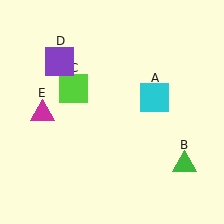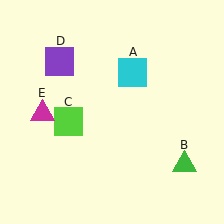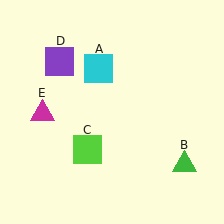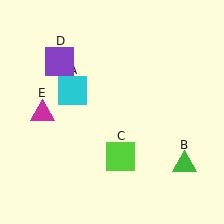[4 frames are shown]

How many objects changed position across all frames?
2 objects changed position: cyan square (object A), lime square (object C).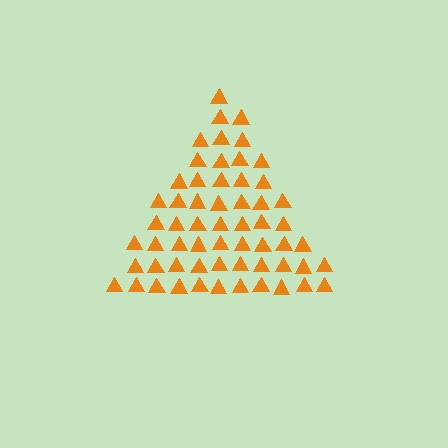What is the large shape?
The large shape is a triangle.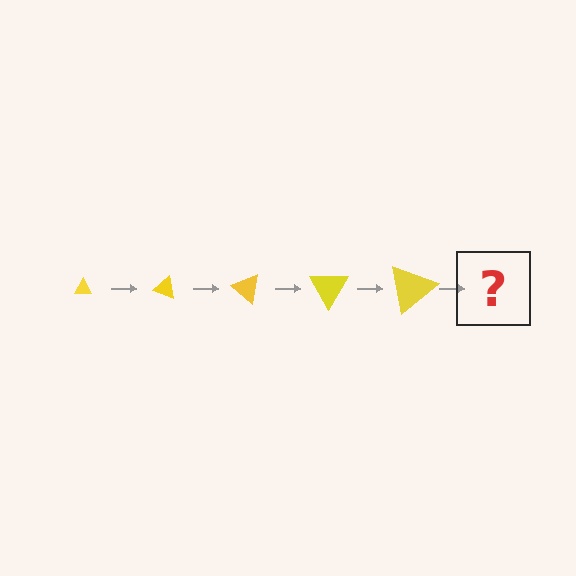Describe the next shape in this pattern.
It should be a triangle, larger than the previous one and rotated 100 degrees from the start.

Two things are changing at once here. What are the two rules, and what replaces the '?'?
The two rules are that the triangle grows larger each step and it rotates 20 degrees each step. The '?' should be a triangle, larger than the previous one and rotated 100 degrees from the start.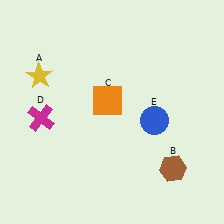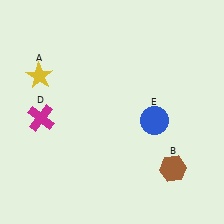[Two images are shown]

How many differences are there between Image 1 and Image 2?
There is 1 difference between the two images.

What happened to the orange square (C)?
The orange square (C) was removed in Image 2. It was in the top-left area of Image 1.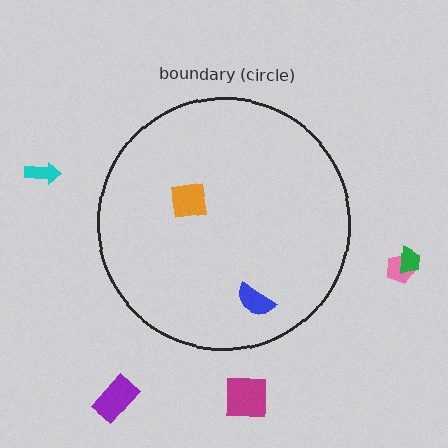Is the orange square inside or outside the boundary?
Inside.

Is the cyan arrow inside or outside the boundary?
Outside.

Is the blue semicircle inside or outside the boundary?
Inside.